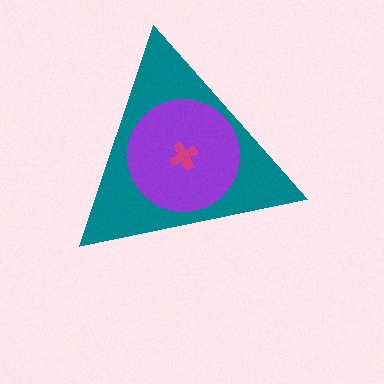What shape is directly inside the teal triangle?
The purple circle.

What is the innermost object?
The magenta cross.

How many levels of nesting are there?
3.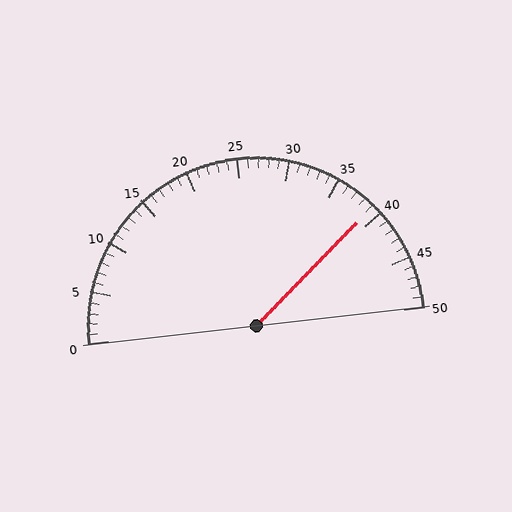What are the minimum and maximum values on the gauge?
The gauge ranges from 0 to 50.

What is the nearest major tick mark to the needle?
The nearest major tick mark is 40.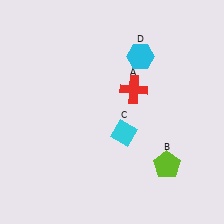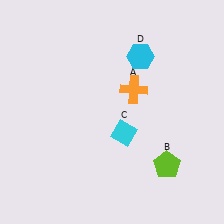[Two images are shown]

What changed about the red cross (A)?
In Image 1, A is red. In Image 2, it changed to orange.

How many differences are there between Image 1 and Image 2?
There is 1 difference between the two images.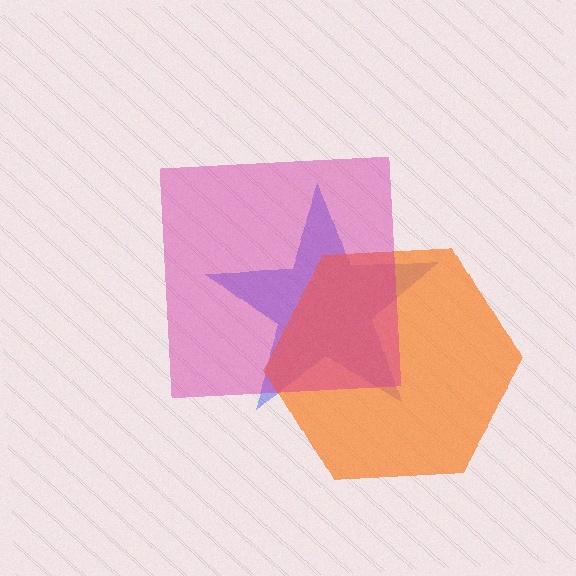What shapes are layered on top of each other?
The layered shapes are: a blue star, an orange hexagon, a magenta square.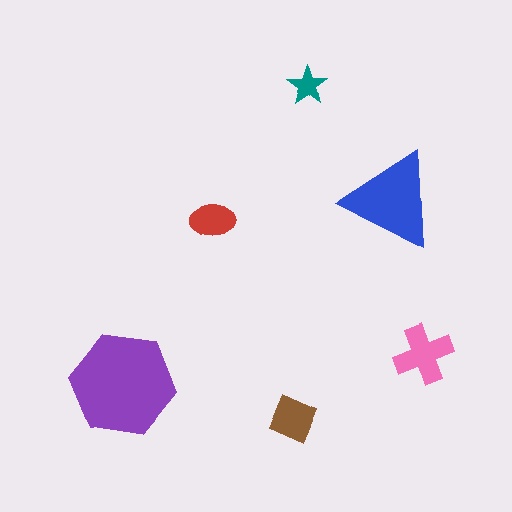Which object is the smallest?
The teal star.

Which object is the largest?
The purple hexagon.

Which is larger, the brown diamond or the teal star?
The brown diamond.